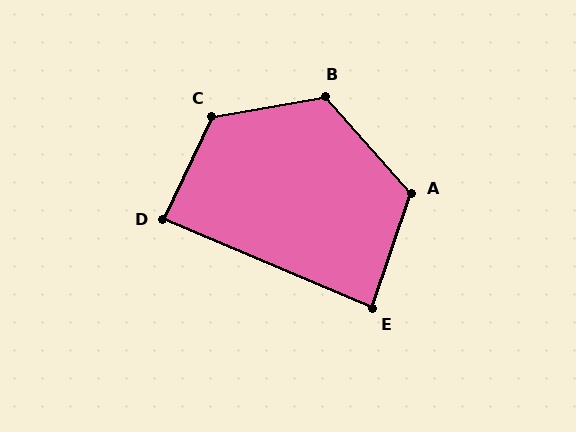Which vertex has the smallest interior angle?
E, at approximately 86 degrees.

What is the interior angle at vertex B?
Approximately 121 degrees (obtuse).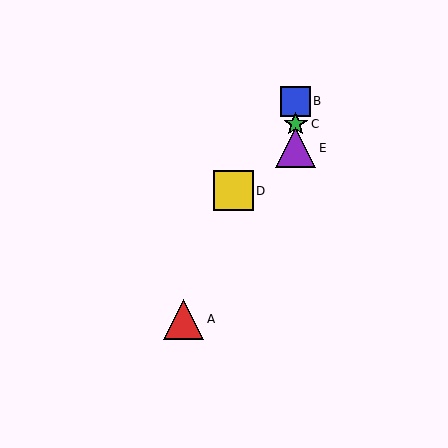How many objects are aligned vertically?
3 objects (B, C, E) are aligned vertically.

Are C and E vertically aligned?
Yes, both are at x≈296.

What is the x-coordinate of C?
Object C is at x≈296.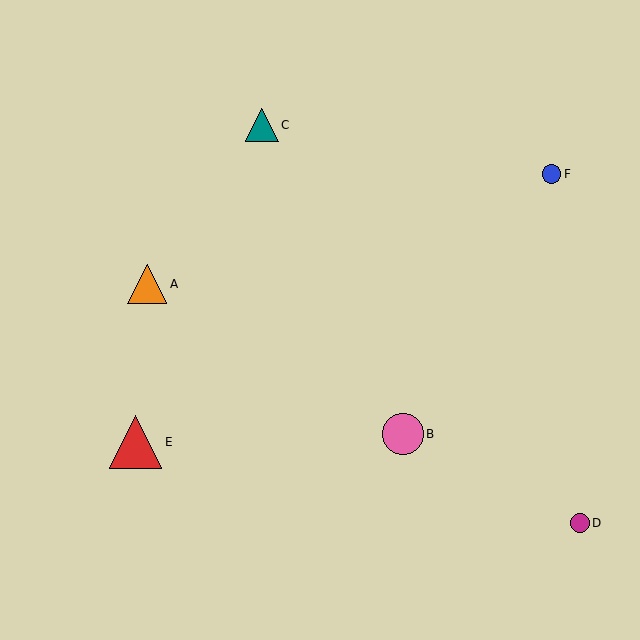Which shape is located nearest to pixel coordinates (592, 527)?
The magenta circle (labeled D) at (580, 523) is nearest to that location.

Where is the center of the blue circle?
The center of the blue circle is at (552, 174).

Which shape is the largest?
The red triangle (labeled E) is the largest.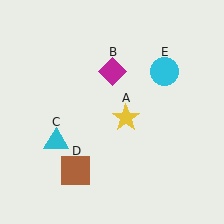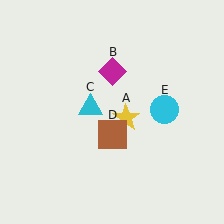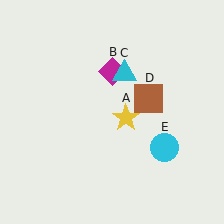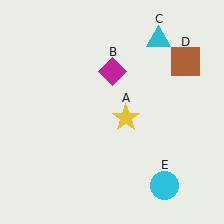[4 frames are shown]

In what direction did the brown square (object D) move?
The brown square (object D) moved up and to the right.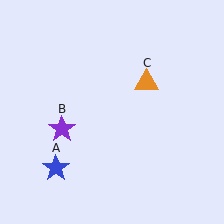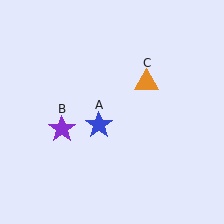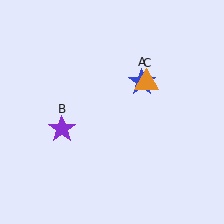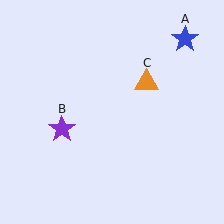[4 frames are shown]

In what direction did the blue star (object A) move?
The blue star (object A) moved up and to the right.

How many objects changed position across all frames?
1 object changed position: blue star (object A).